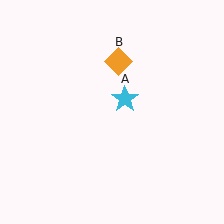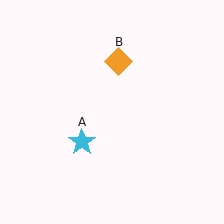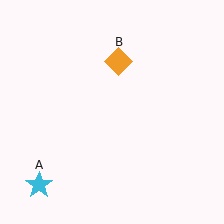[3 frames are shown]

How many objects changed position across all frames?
1 object changed position: cyan star (object A).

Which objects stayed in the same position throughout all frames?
Orange diamond (object B) remained stationary.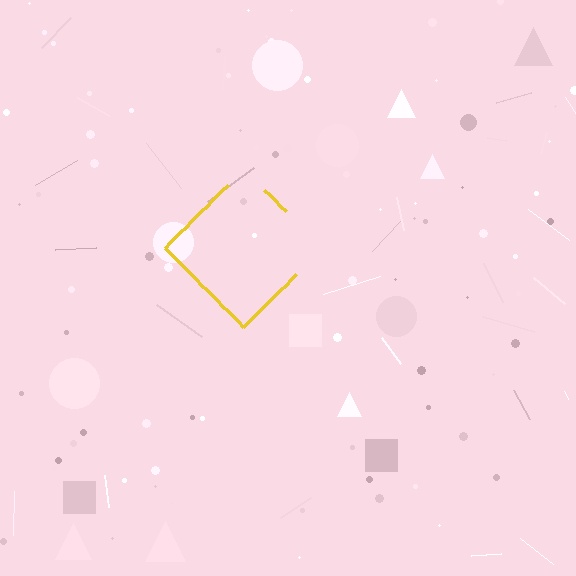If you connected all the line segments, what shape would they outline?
They would outline a diamond.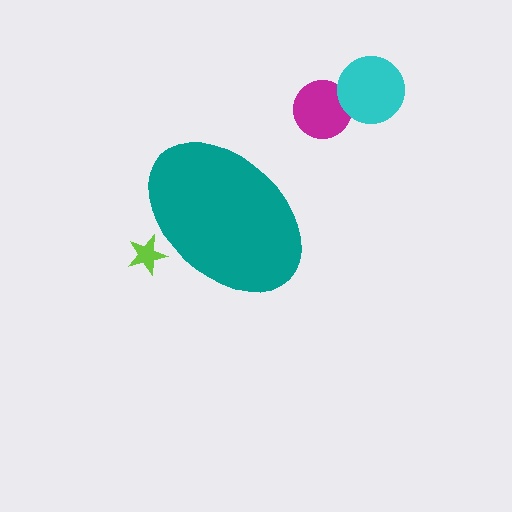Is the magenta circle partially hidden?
No, the magenta circle is fully visible.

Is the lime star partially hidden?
Yes, the lime star is partially hidden behind the teal ellipse.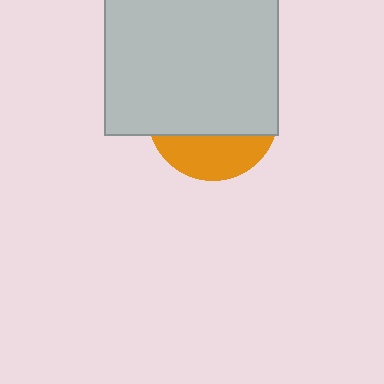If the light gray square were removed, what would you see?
You would see the complete orange circle.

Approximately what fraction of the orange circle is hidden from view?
Roughly 69% of the orange circle is hidden behind the light gray square.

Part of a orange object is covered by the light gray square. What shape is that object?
It is a circle.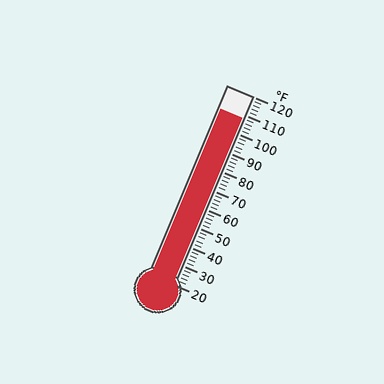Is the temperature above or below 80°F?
The temperature is above 80°F.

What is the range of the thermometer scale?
The thermometer scale ranges from 20°F to 120°F.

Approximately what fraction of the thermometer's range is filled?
The thermometer is filled to approximately 90% of its range.